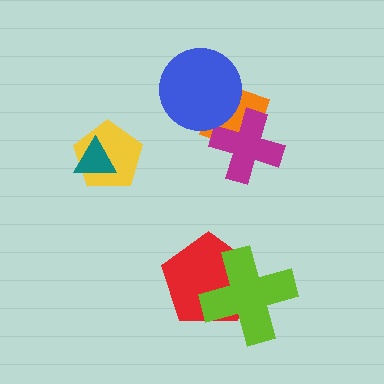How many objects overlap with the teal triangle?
1 object overlaps with the teal triangle.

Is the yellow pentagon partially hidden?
Yes, it is partially covered by another shape.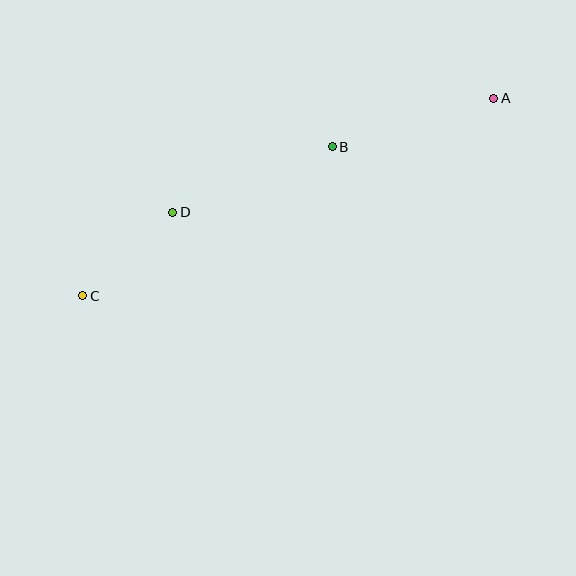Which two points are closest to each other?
Points C and D are closest to each other.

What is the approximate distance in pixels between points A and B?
The distance between A and B is approximately 169 pixels.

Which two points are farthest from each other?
Points A and C are farthest from each other.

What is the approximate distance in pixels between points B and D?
The distance between B and D is approximately 172 pixels.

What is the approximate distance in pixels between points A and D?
The distance between A and D is approximately 340 pixels.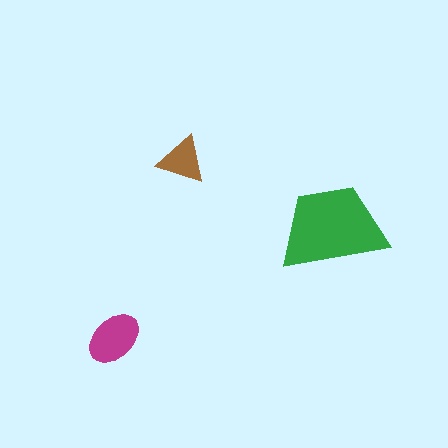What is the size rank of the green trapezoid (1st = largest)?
1st.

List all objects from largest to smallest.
The green trapezoid, the magenta ellipse, the brown triangle.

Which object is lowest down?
The magenta ellipse is bottommost.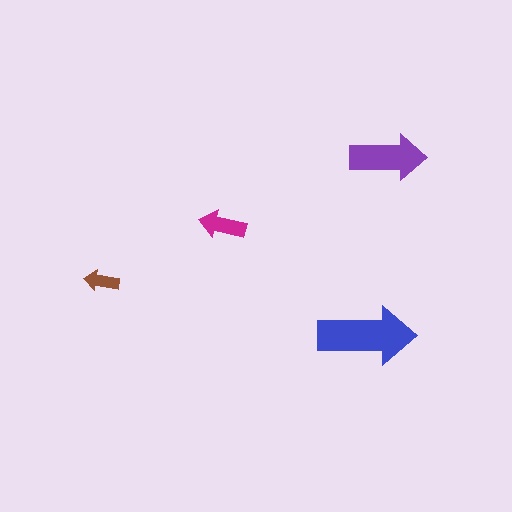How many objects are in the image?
There are 4 objects in the image.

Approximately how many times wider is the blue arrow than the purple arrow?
About 1.5 times wider.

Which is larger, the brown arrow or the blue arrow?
The blue one.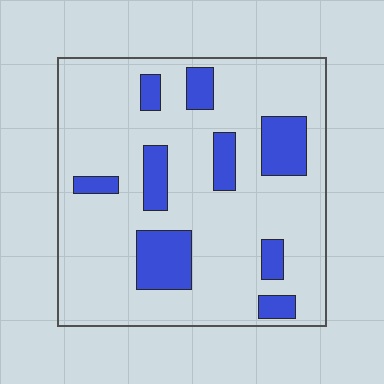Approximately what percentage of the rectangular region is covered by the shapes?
Approximately 20%.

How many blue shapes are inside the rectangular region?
9.